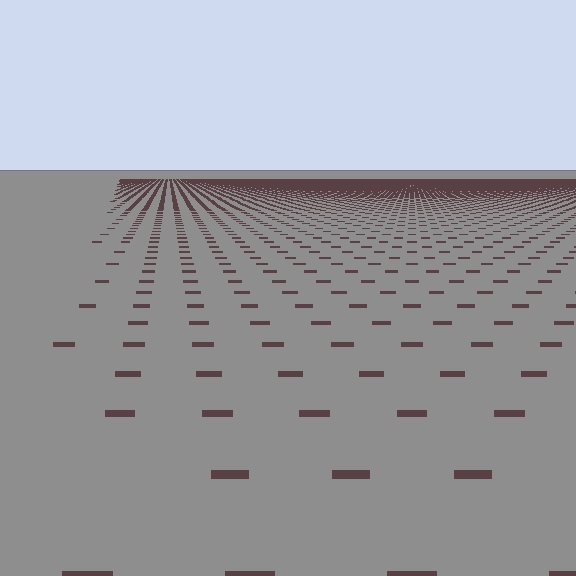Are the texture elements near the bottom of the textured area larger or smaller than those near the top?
Larger. Near the bottom, elements are closer to the viewer and appear at a bigger on-screen size.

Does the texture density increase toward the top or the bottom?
Density increases toward the top.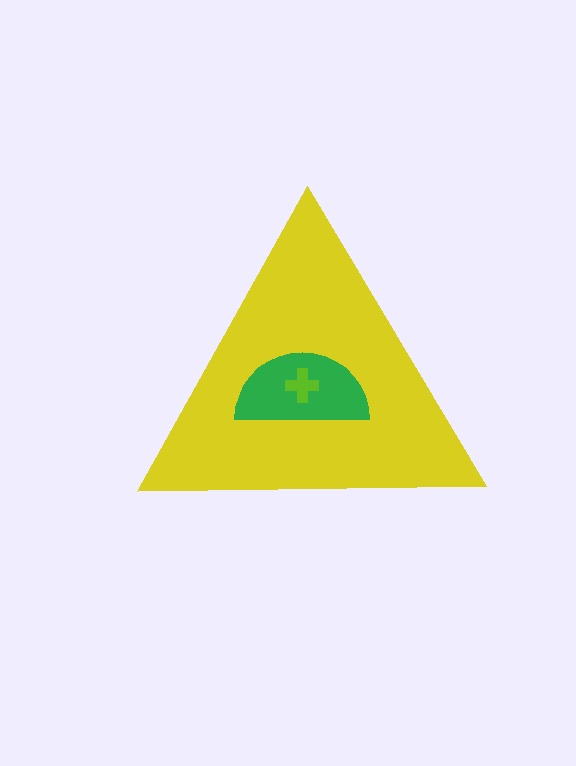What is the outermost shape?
The yellow triangle.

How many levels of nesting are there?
3.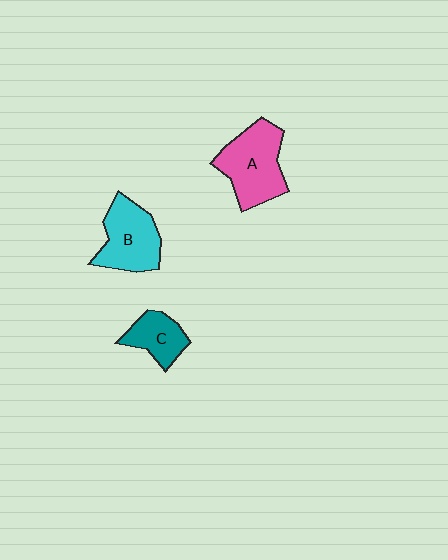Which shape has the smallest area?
Shape C (teal).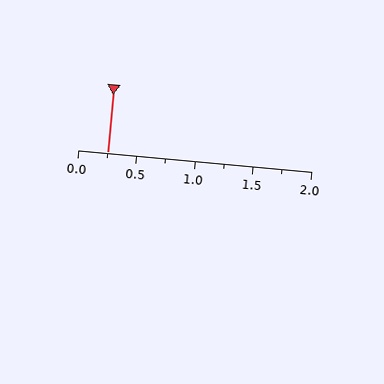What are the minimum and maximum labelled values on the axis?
The axis runs from 0.0 to 2.0.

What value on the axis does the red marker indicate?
The marker indicates approximately 0.25.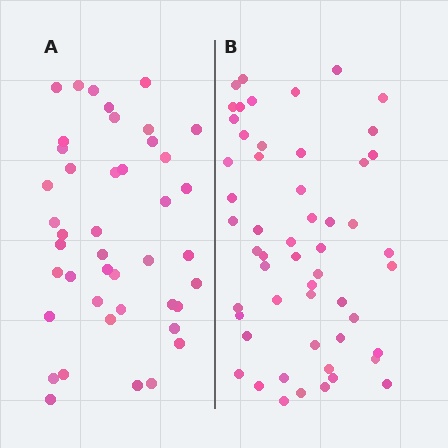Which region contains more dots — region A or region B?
Region B (the right region) has more dots.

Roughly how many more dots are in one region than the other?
Region B has roughly 12 or so more dots than region A.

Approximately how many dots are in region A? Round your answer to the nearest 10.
About 40 dots. (The exact count is 43, which rounds to 40.)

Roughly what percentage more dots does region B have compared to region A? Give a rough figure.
About 25% more.